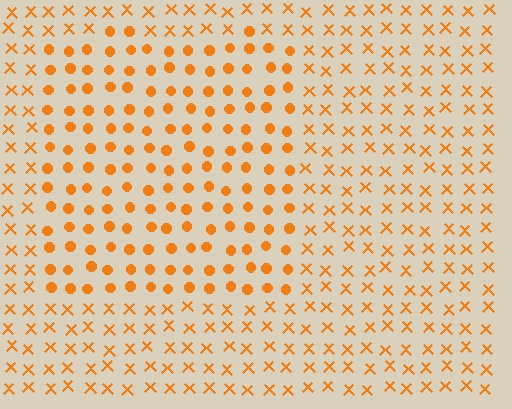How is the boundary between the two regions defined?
The boundary is defined by a change in element shape: circles inside vs. X marks outside. All elements share the same color and spacing.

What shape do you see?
I see a rectangle.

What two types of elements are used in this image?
The image uses circles inside the rectangle region and X marks outside it.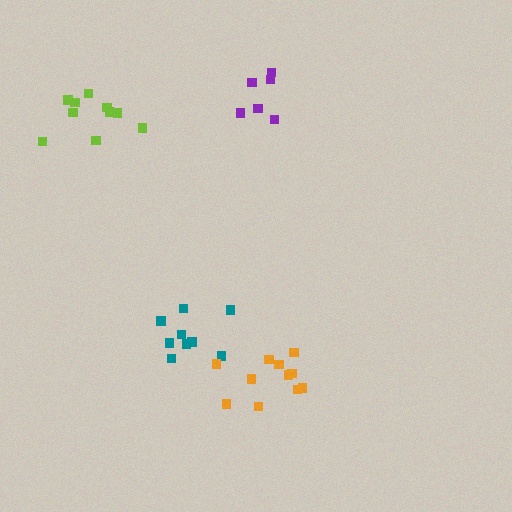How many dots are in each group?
Group 1: 6 dots, Group 2: 9 dots, Group 3: 10 dots, Group 4: 11 dots (36 total).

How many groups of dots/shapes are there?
There are 4 groups.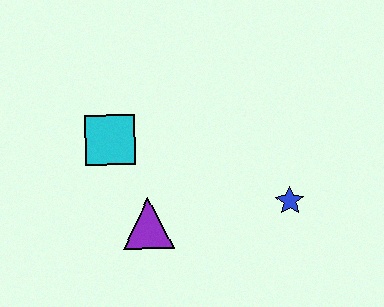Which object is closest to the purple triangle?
The cyan square is closest to the purple triangle.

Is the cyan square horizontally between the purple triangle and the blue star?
No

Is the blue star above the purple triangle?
Yes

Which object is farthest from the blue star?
The cyan square is farthest from the blue star.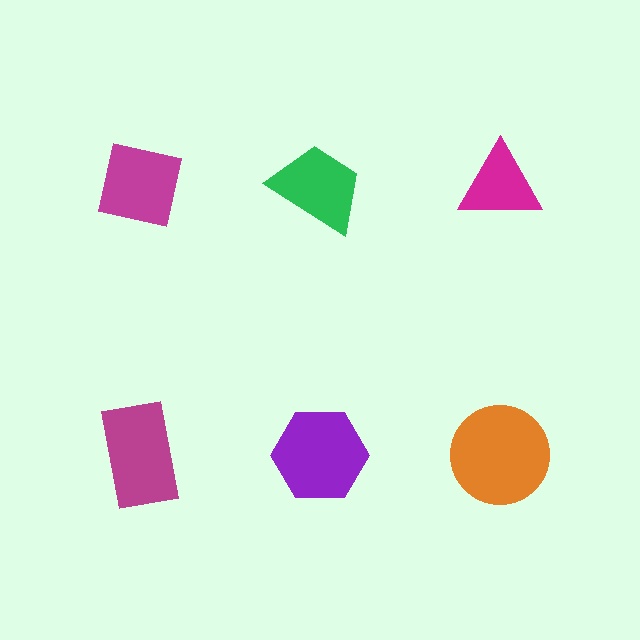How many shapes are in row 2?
3 shapes.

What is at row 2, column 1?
A magenta rectangle.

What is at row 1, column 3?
A magenta triangle.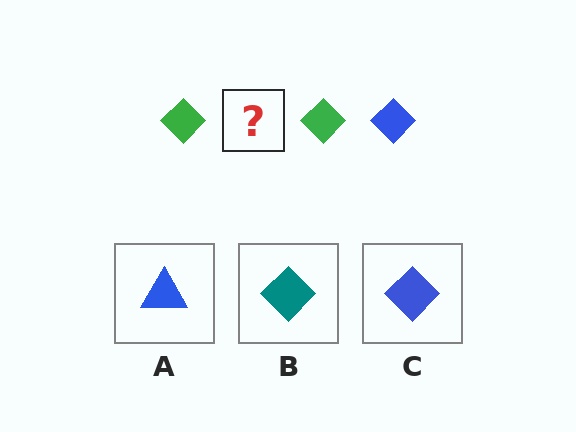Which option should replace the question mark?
Option C.